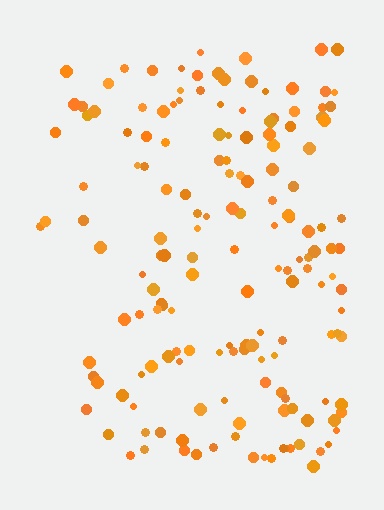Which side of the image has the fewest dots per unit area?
The left.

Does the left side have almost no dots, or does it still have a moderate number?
Still a moderate number, just noticeably fewer than the right.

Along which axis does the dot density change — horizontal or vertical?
Horizontal.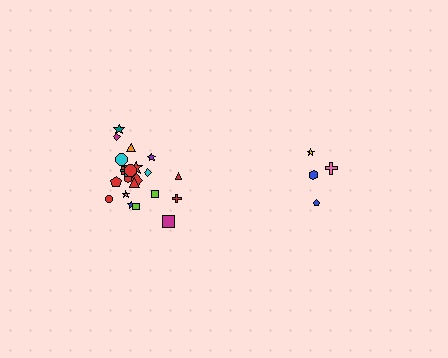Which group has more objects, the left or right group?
The left group.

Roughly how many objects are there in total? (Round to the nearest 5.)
Roughly 25 objects in total.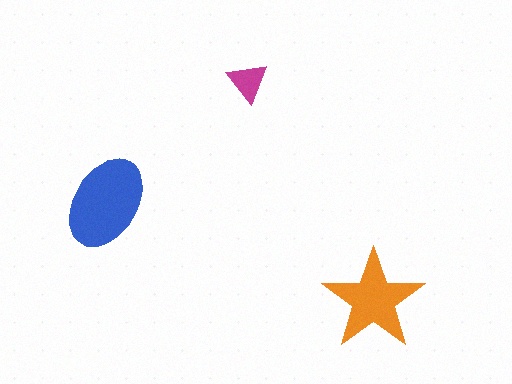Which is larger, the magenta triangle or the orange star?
The orange star.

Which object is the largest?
The blue ellipse.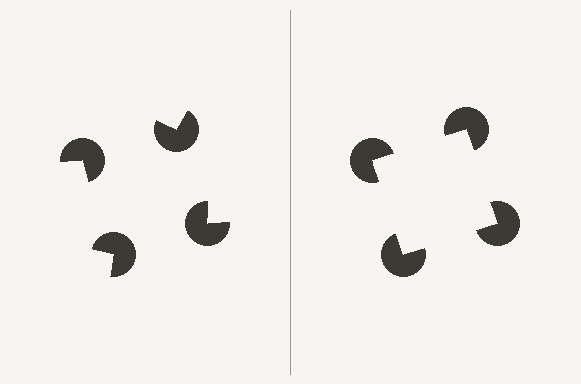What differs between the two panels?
The pac-man discs are positioned identically on both sides; only the wedge orientations differ. On the right they align to a square; on the left they are misaligned.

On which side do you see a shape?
An illusory square appears on the right side. On the left side the wedge cuts are rotated, so no coherent shape forms.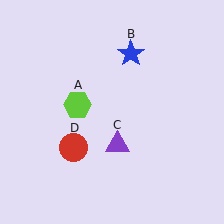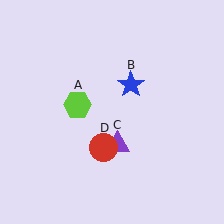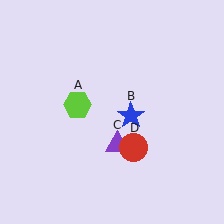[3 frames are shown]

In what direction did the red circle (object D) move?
The red circle (object D) moved right.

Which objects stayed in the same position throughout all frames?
Lime hexagon (object A) and purple triangle (object C) remained stationary.